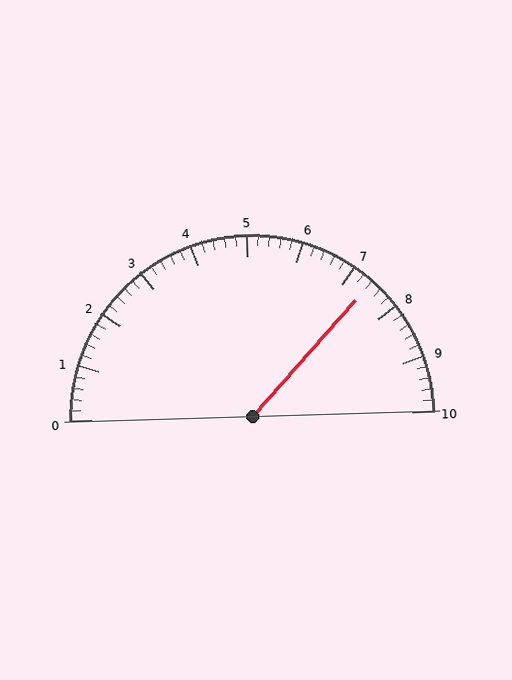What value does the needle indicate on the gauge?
The needle indicates approximately 7.4.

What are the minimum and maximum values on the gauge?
The gauge ranges from 0 to 10.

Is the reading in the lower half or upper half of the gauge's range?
The reading is in the upper half of the range (0 to 10).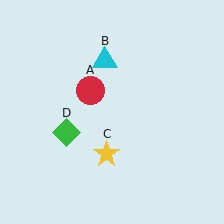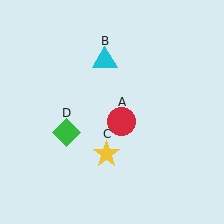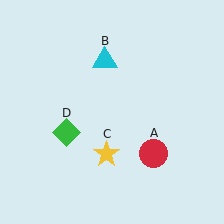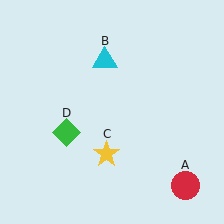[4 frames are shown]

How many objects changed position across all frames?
1 object changed position: red circle (object A).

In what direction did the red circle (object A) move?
The red circle (object A) moved down and to the right.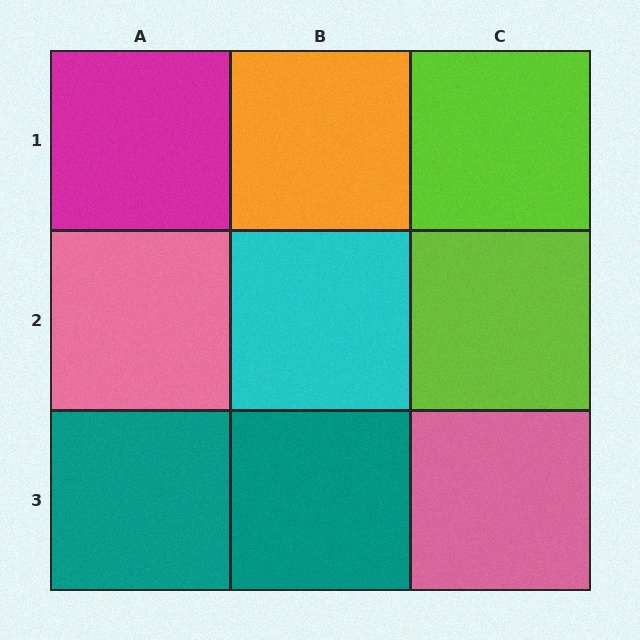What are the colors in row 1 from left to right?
Magenta, orange, lime.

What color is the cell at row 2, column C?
Lime.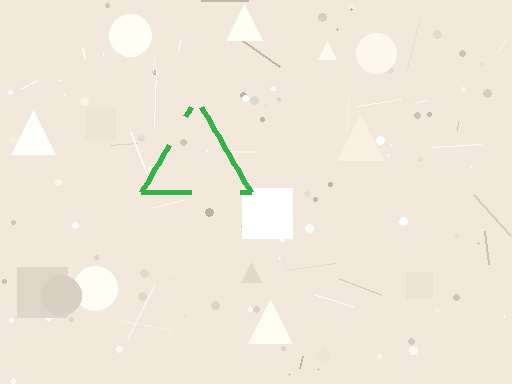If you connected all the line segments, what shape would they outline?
They would outline a triangle.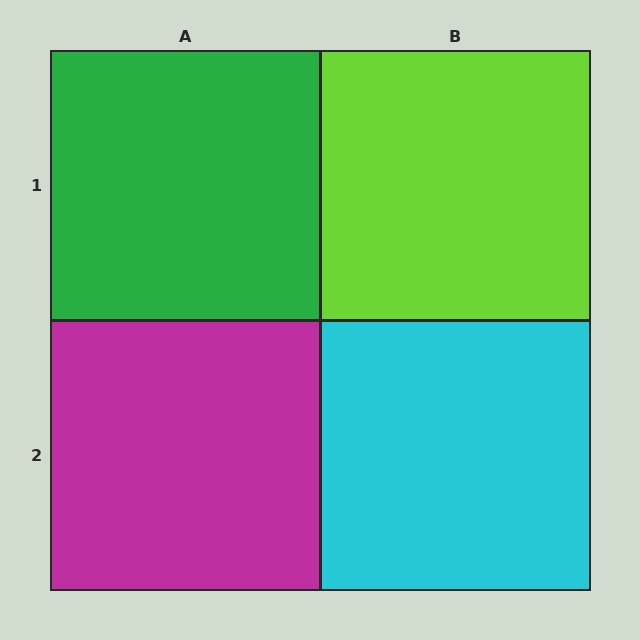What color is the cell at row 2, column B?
Cyan.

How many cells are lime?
1 cell is lime.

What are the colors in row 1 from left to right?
Green, lime.